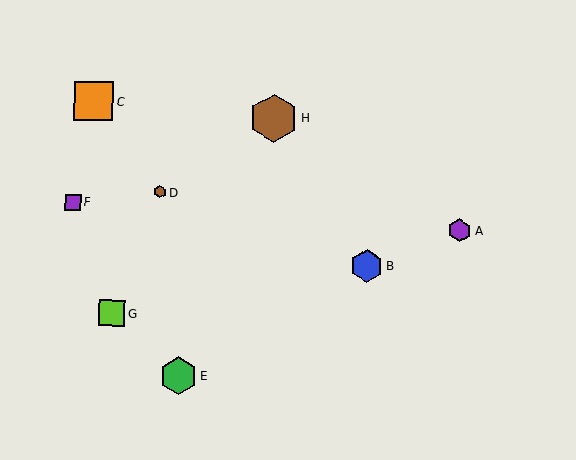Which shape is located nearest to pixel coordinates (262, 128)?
The brown hexagon (labeled H) at (274, 118) is nearest to that location.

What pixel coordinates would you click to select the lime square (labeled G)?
Click at (112, 313) to select the lime square G.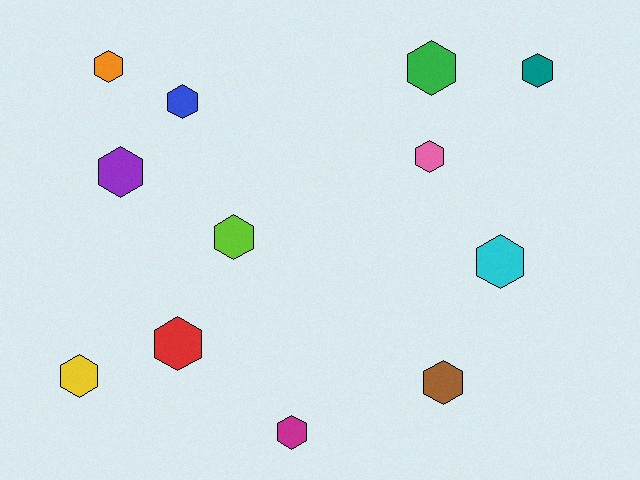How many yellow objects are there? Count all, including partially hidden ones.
There is 1 yellow object.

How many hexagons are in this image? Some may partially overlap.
There are 12 hexagons.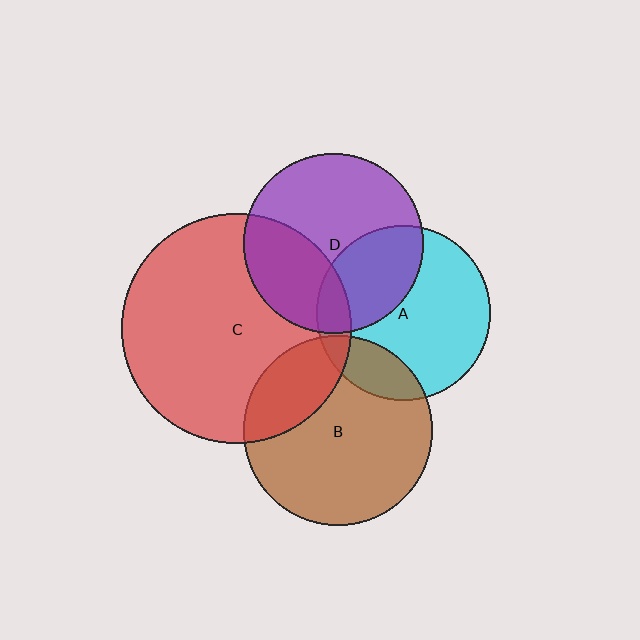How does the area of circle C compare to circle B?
Approximately 1.5 times.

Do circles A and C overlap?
Yes.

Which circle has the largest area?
Circle C (red).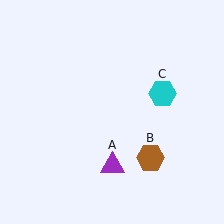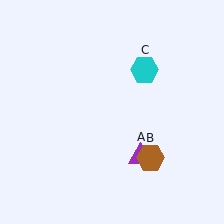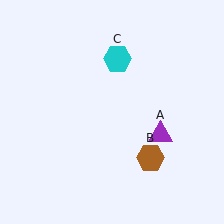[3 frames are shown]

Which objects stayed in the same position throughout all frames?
Brown hexagon (object B) remained stationary.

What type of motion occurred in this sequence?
The purple triangle (object A), cyan hexagon (object C) rotated counterclockwise around the center of the scene.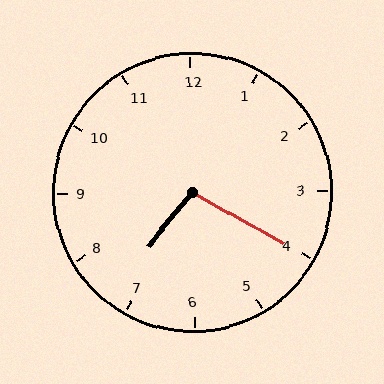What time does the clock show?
7:20.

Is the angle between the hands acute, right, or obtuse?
It is obtuse.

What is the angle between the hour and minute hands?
Approximately 100 degrees.